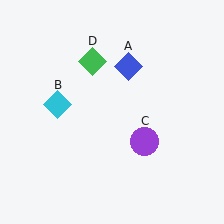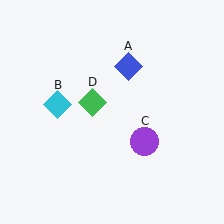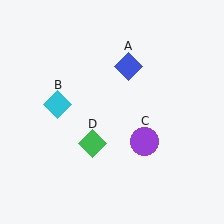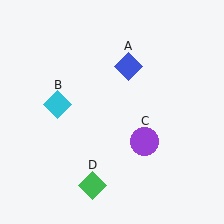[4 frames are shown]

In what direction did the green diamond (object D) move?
The green diamond (object D) moved down.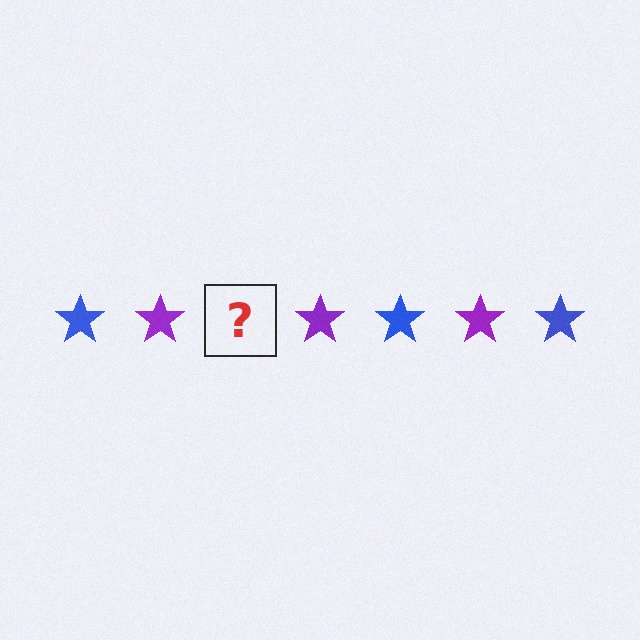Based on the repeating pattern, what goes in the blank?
The blank should be a blue star.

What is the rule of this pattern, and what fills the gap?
The rule is that the pattern cycles through blue, purple stars. The gap should be filled with a blue star.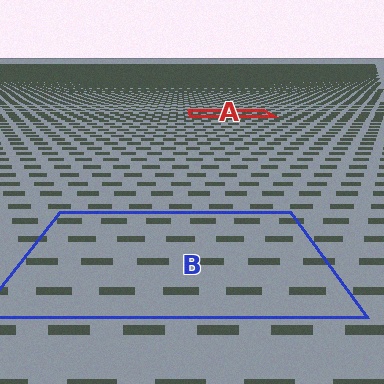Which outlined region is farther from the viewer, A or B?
Region A is farther from the viewer — the texture elements inside it appear smaller and more densely packed.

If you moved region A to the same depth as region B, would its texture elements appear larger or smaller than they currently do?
They would appear larger. At a closer depth, the same texture elements are projected at a bigger on-screen size.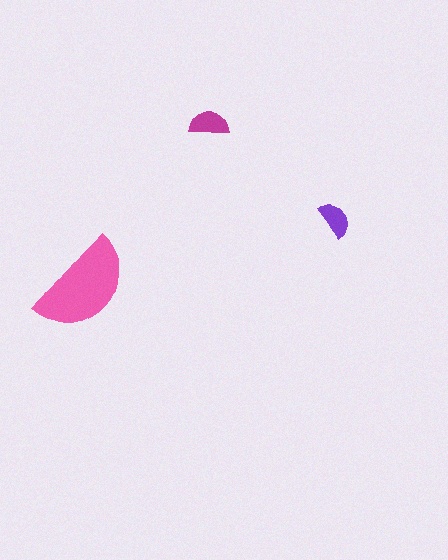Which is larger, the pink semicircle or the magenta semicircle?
The pink one.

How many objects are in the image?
There are 3 objects in the image.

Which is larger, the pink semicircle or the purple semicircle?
The pink one.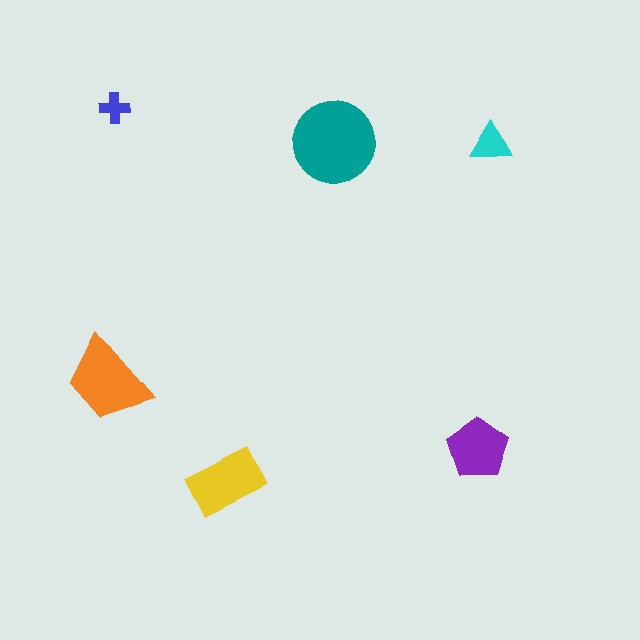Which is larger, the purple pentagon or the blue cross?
The purple pentagon.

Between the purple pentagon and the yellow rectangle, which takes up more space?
The yellow rectangle.